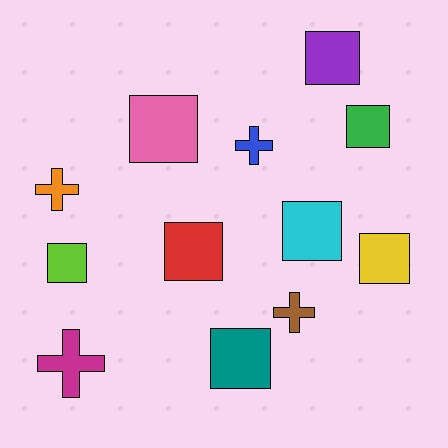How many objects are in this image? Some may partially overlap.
There are 12 objects.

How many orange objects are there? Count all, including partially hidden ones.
There is 1 orange object.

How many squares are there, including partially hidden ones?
There are 8 squares.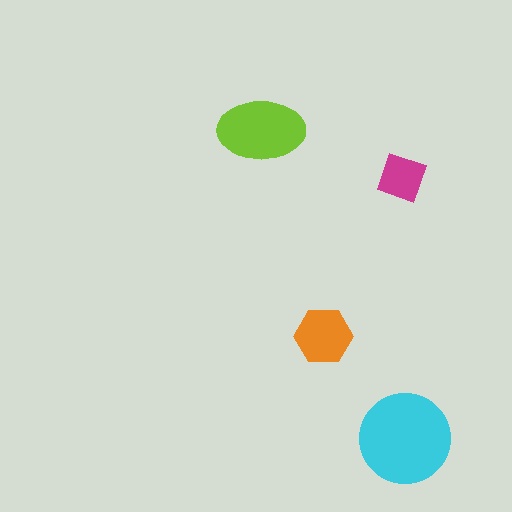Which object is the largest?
The cyan circle.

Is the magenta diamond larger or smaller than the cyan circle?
Smaller.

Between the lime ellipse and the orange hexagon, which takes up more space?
The lime ellipse.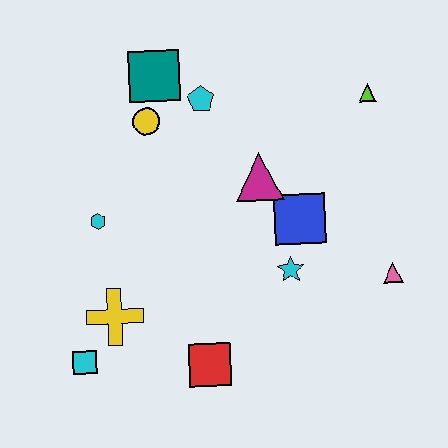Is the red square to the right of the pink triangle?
No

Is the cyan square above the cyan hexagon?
No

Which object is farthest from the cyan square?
The lime triangle is farthest from the cyan square.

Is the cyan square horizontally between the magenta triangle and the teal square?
No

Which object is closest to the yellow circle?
The teal square is closest to the yellow circle.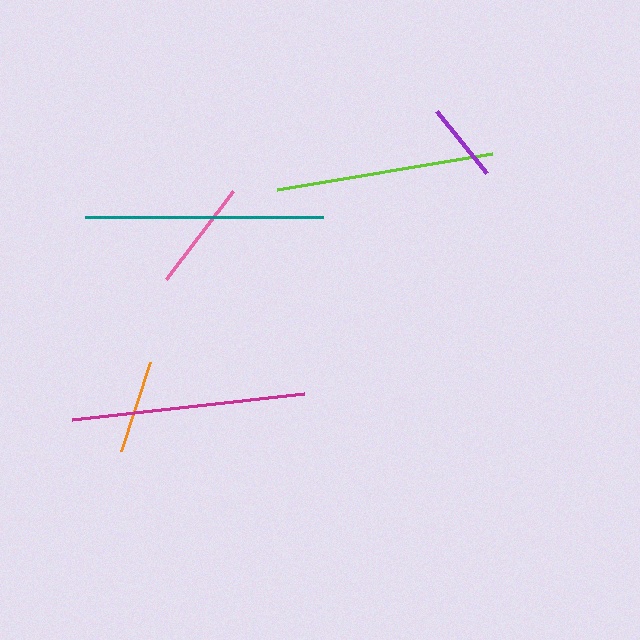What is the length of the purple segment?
The purple segment is approximately 80 pixels long.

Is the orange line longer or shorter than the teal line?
The teal line is longer than the orange line.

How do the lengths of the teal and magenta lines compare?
The teal and magenta lines are approximately the same length.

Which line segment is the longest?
The teal line is the longest at approximately 238 pixels.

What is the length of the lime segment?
The lime segment is approximately 218 pixels long.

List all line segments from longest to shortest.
From longest to shortest: teal, magenta, lime, pink, orange, purple.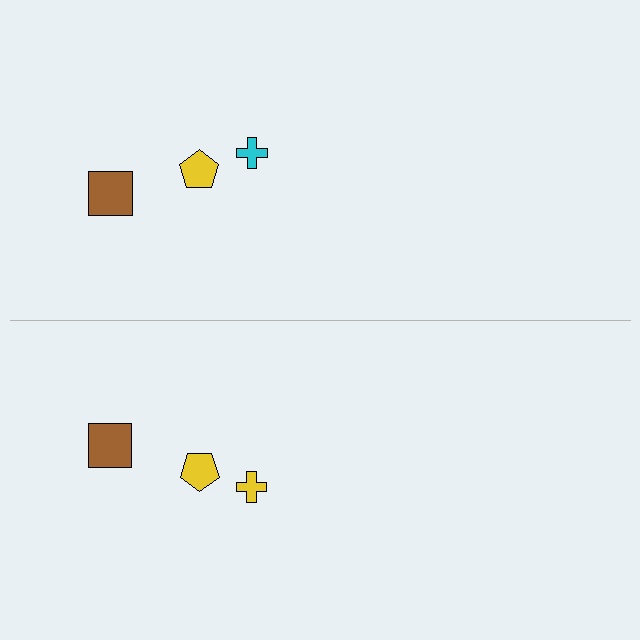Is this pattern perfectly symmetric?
No, the pattern is not perfectly symmetric. The yellow cross on the bottom side breaks the symmetry — its mirror counterpart is cyan.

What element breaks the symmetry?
The yellow cross on the bottom side breaks the symmetry — its mirror counterpart is cyan.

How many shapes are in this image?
There are 6 shapes in this image.